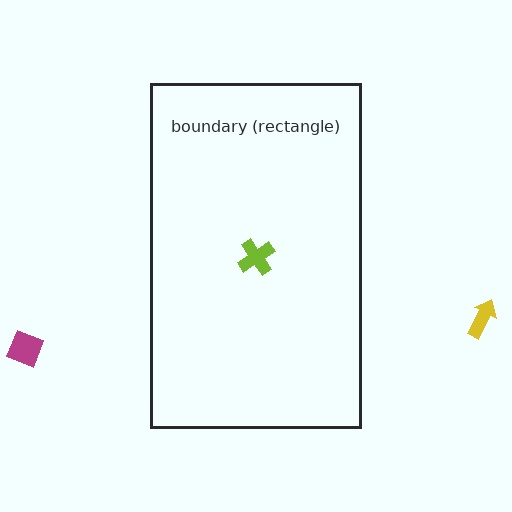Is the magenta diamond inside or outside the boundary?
Outside.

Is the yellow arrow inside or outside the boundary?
Outside.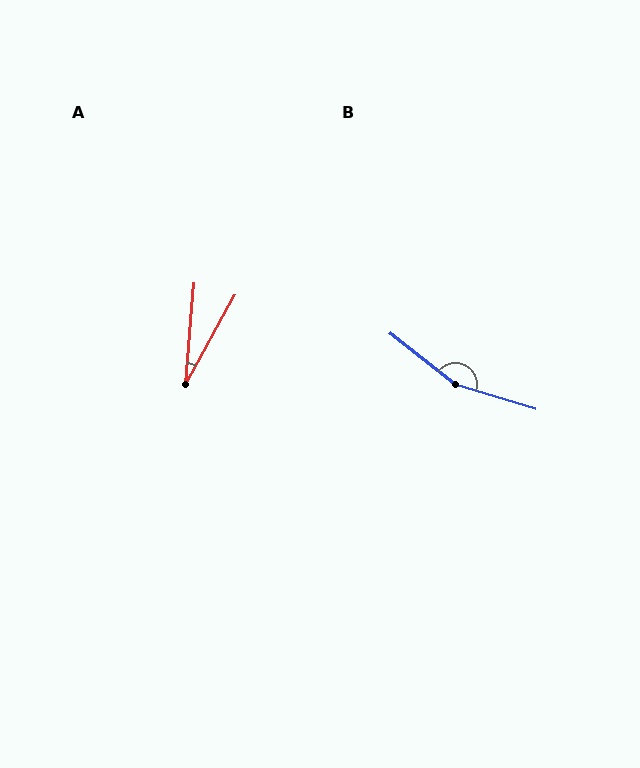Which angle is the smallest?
A, at approximately 24 degrees.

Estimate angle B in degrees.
Approximately 159 degrees.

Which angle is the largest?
B, at approximately 159 degrees.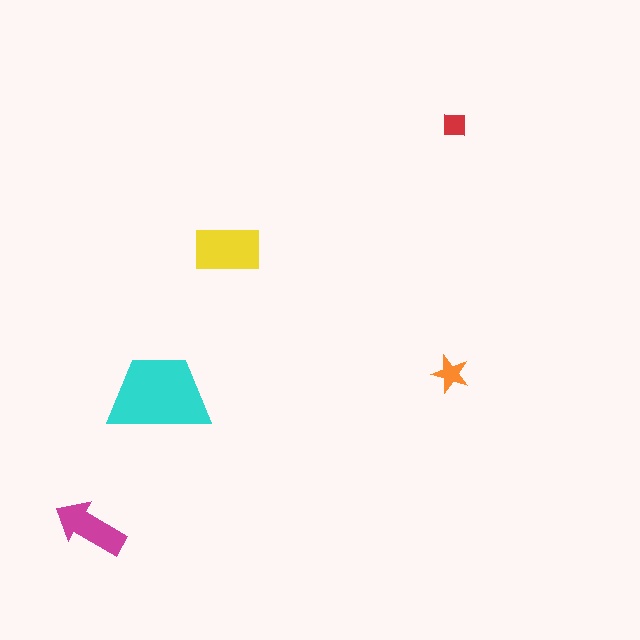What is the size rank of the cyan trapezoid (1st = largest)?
1st.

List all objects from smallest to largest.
The red square, the orange star, the magenta arrow, the yellow rectangle, the cyan trapezoid.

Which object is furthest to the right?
The red square is rightmost.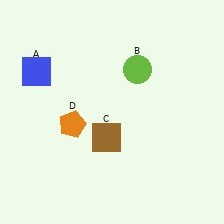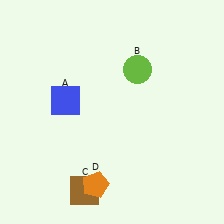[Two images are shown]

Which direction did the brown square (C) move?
The brown square (C) moved down.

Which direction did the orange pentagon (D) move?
The orange pentagon (D) moved down.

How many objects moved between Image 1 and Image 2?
3 objects moved between the two images.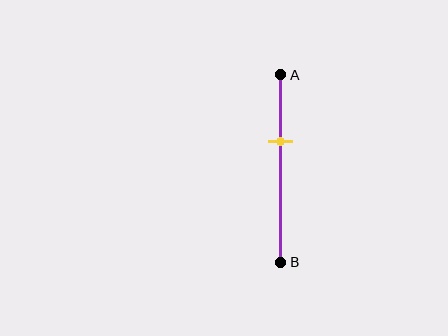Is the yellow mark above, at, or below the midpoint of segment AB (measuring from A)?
The yellow mark is above the midpoint of segment AB.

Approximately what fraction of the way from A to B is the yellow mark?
The yellow mark is approximately 35% of the way from A to B.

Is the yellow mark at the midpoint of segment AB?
No, the mark is at about 35% from A, not at the 50% midpoint.